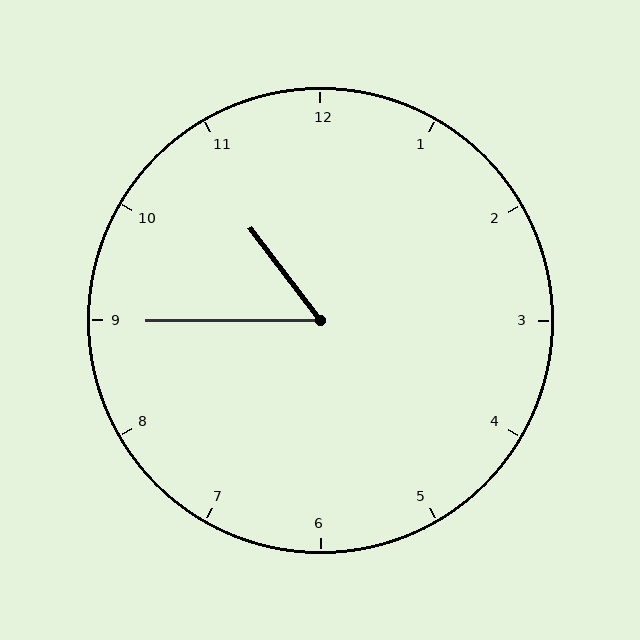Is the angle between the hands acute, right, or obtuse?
It is acute.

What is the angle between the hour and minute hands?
Approximately 52 degrees.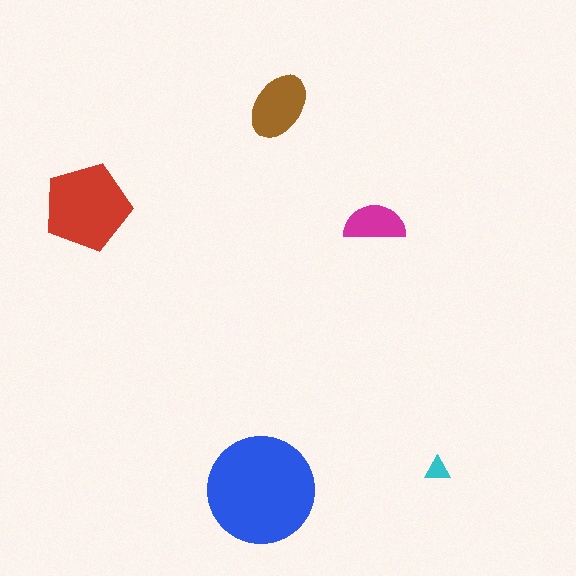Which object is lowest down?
The blue circle is bottommost.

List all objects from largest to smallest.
The blue circle, the red pentagon, the brown ellipse, the magenta semicircle, the cyan triangle.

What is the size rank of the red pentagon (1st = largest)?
2nd.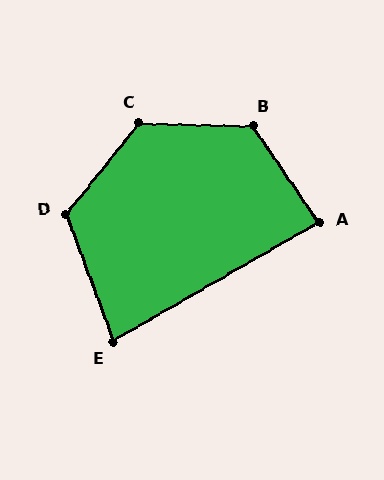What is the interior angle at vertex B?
Approximately 127 degrees (obtuse).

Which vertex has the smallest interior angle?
E, at approximately 80 degrees.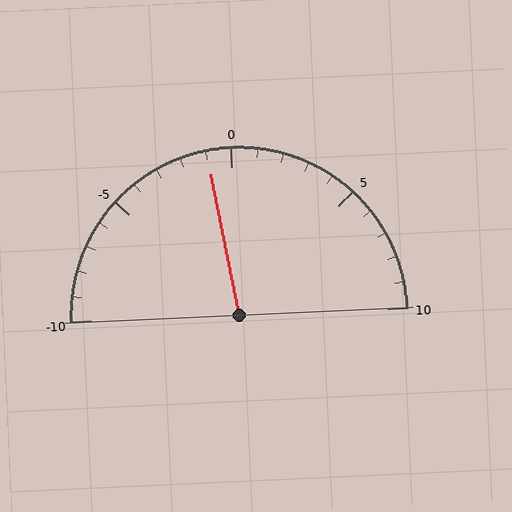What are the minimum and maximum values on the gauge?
The gauge ranges from -10 to 10.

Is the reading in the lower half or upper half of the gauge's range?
The reading is in the lower half of the range (-10 to 10).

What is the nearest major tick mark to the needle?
The nearest major tick mark is 0.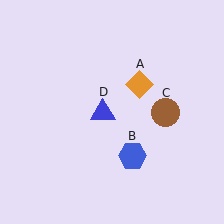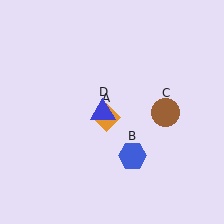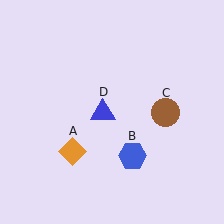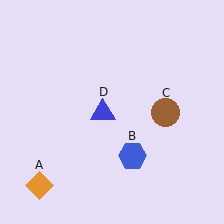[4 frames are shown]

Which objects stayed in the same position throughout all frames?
Blue hexagon (object B) and brown circle (object C) and blue triangle (object D) remained stationary.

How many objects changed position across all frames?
1 object changed position: orange diamond (object A).